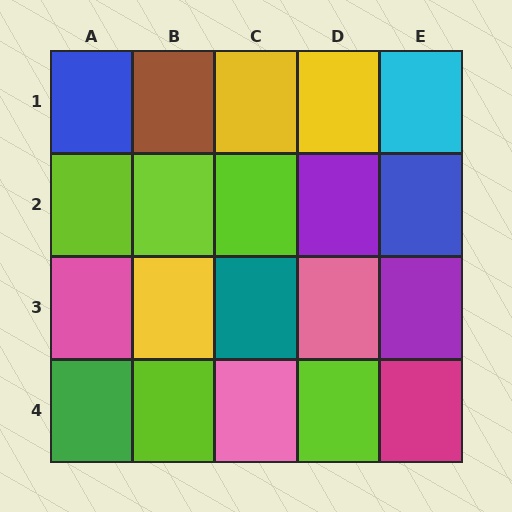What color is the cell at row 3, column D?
Pink.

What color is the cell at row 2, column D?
Purple.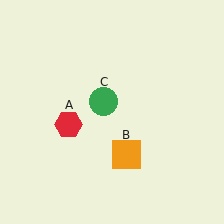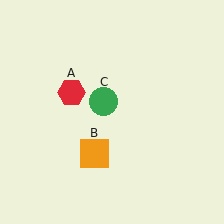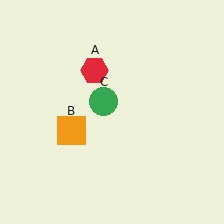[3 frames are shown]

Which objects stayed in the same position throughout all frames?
Green circle (object C) remained stationary.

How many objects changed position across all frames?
2 objects changed position: red hexagon (object A), orange square (object B).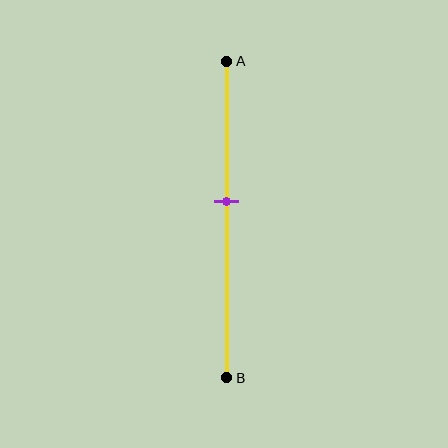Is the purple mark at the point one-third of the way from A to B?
No, the mark is at about 45% from A, not at the 33% one-third point.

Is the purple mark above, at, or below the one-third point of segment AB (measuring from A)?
The purple mark is below the one-third point of segment AB.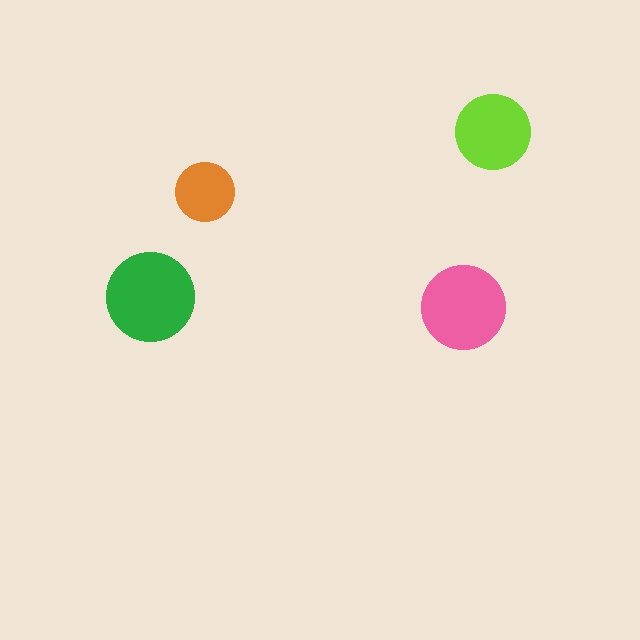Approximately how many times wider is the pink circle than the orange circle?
About 1.5 times wider.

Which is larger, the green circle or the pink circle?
The green one.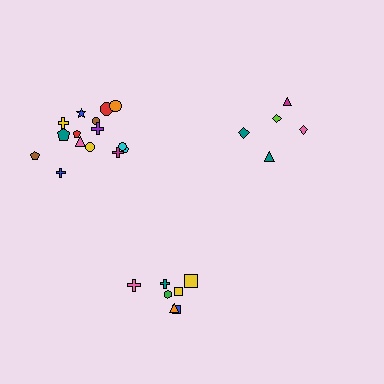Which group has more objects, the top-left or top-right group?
The top-left group.